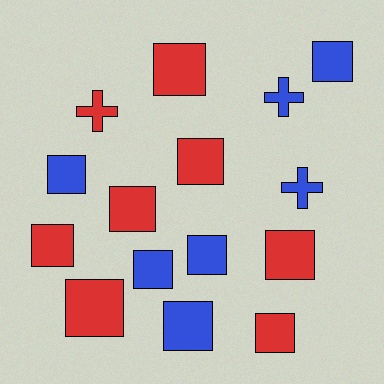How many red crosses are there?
There is 1 red cross.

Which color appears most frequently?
Red, with 8 objects.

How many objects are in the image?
There are 15 objects.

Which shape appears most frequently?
Square, with 12 objects.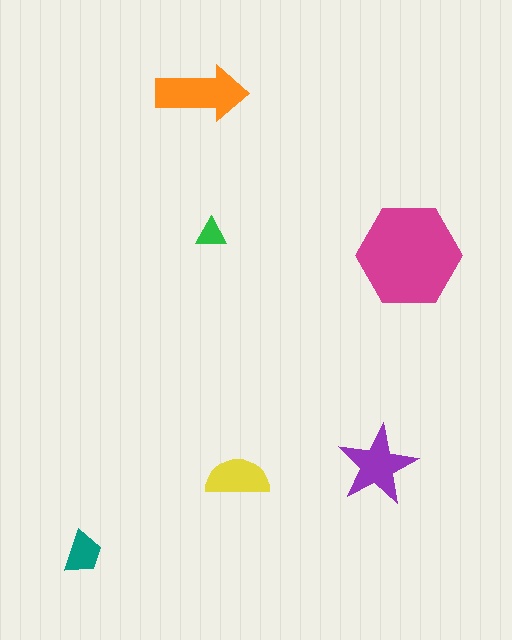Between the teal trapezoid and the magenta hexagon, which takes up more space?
The magenta hexagon.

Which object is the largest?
The magenta hexagon.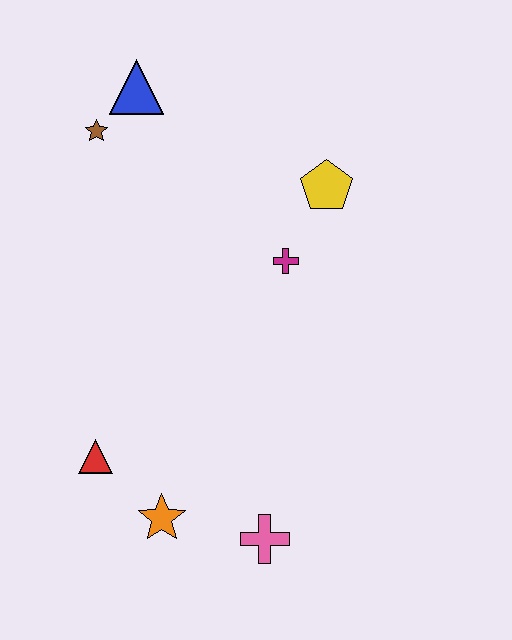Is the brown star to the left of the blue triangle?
Yes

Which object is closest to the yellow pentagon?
The magenta cross is closest to the yellow pentagon.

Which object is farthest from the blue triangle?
The pink cross is farthest from the blue triangle.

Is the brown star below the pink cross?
No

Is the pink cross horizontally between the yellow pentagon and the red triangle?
Yes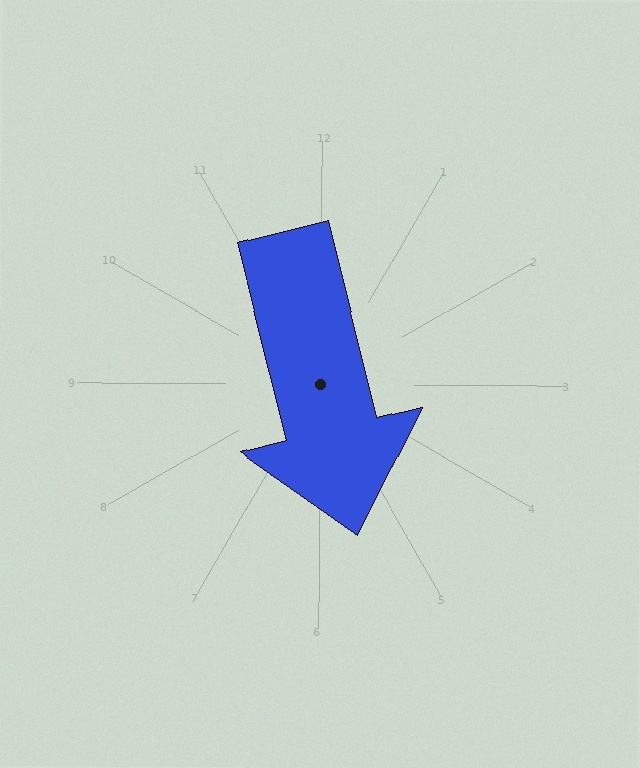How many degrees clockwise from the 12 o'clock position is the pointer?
Approximately 166 degrees.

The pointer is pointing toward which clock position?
Roughly 6 o'clock.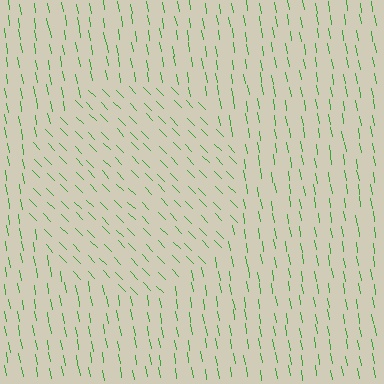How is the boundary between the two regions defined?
The boundary is defined purely by a change in line orientation (approximately 35 degrees difference). All lines are the same color and thickness.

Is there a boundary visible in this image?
Yes, there is a texture boundary formed by a change in line orientation.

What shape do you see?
I see a circle.